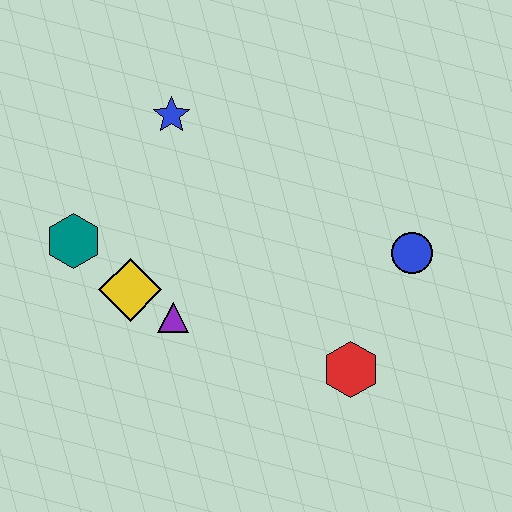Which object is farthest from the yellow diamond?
The blue circle is farthest from the yellow diamond.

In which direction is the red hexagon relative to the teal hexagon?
The red hexagon is to the right of the teal hexagon.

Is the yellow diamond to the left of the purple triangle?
Yes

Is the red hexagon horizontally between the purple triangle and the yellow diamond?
No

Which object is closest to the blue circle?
The red hexagon is closest to the blue circle.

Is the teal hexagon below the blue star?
Yes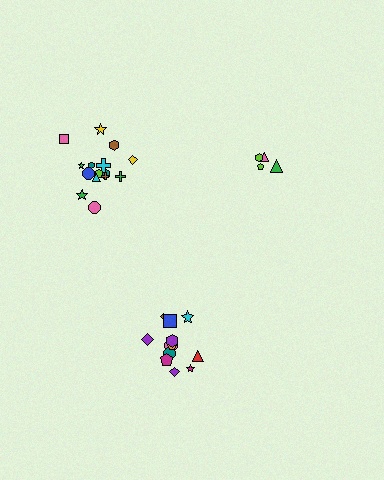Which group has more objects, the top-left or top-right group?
The top-left group.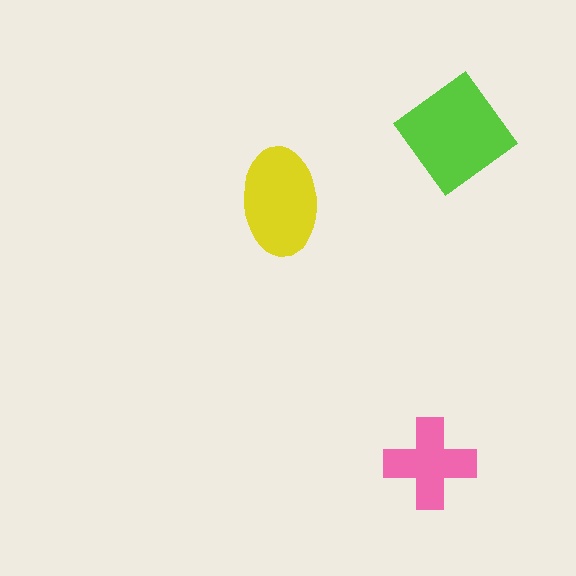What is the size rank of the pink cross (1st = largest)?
3rd.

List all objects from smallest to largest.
The pink cross, the yellow ellipse, the lime diamond.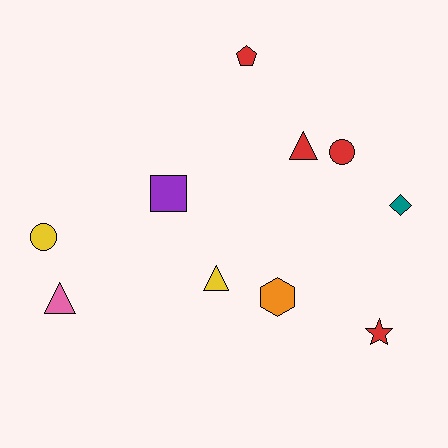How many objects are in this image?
There are 10 objects.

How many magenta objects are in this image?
There are no magenta objects.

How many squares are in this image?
There is 1 square.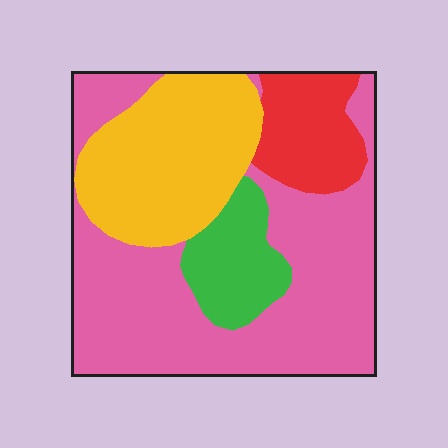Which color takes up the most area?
Pink, at roughly 50%.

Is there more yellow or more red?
Yellow.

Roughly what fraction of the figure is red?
Red covers 12% of the figure.